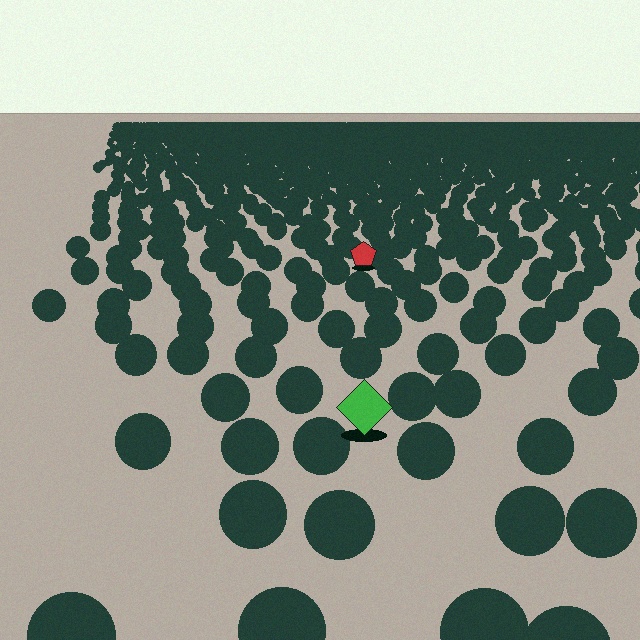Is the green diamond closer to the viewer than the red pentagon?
Yes. The green diamond is closer — you can tell from the texture gradient: the ground texture is coarser near it.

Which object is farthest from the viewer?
The red pentagon is farthest from the viewer. It appears smaller and the ground texture around it is denser.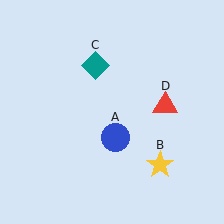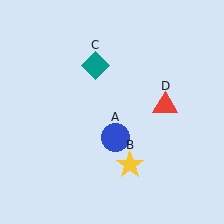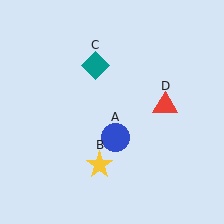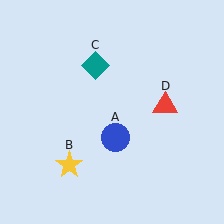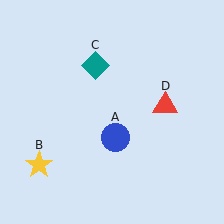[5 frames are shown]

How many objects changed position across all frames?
1 object changed position: yellow star (object B).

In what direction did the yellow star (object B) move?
The yellow star (object B) moved left.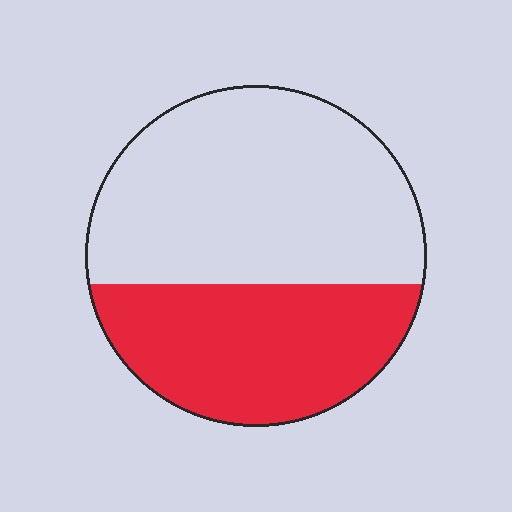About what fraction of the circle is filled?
About two fifths (2/5).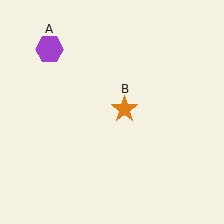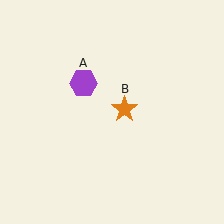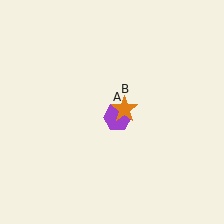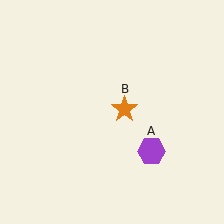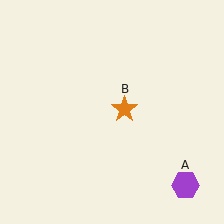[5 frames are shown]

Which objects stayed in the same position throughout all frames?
Orange star (object B) remained stationary.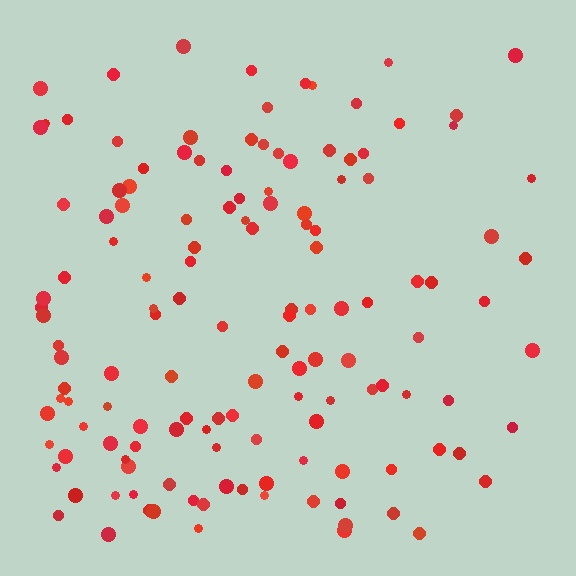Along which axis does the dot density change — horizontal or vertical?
Horizontal.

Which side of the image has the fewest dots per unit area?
The right.